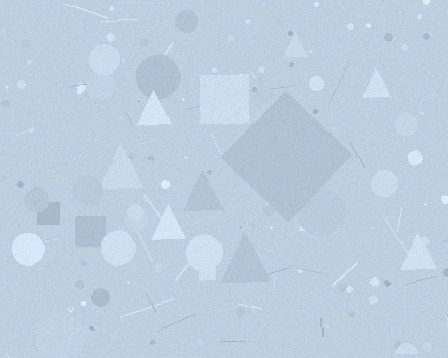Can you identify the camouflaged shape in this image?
The camouflaged shape is a diamond.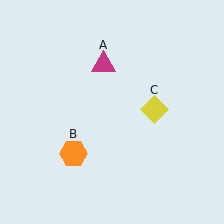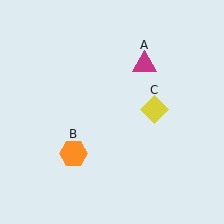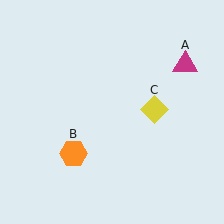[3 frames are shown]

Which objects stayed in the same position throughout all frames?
Orange hexagon (object B) and yellow diamond (object C) remained stationary.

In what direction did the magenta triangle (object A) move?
The magenta triangle (object A) moved right.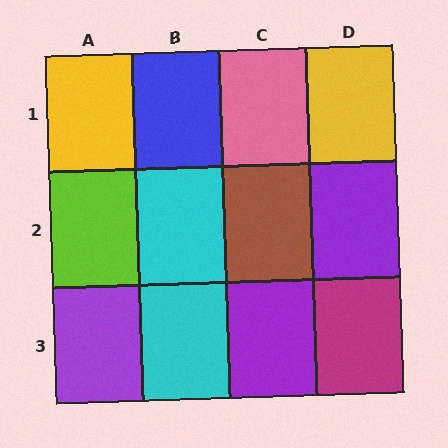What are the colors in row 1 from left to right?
Yellow, blue, pink, yellow.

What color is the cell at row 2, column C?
Brown.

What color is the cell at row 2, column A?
Lime.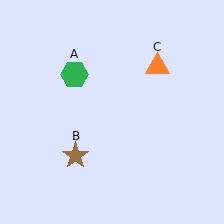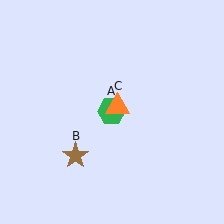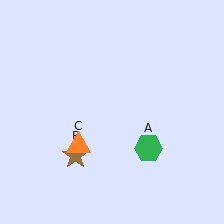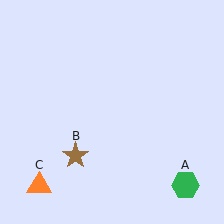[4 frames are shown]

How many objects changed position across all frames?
2 objects changed position: green hexagon (object A), orange triangle (object C).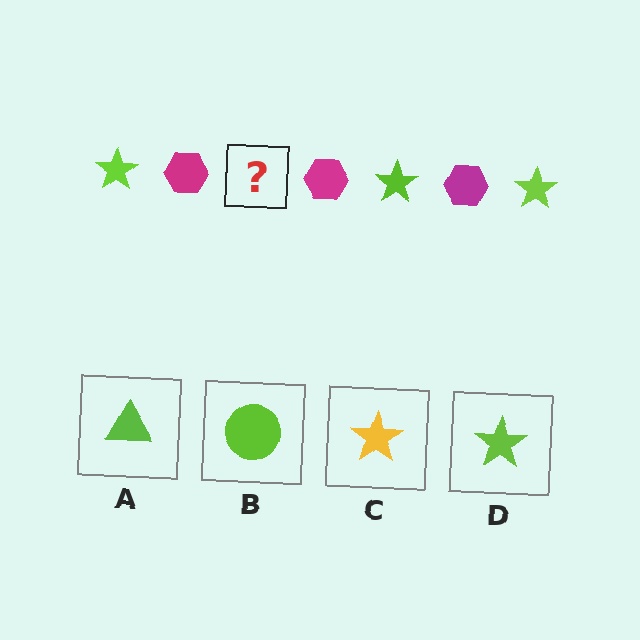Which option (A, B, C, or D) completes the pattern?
D.